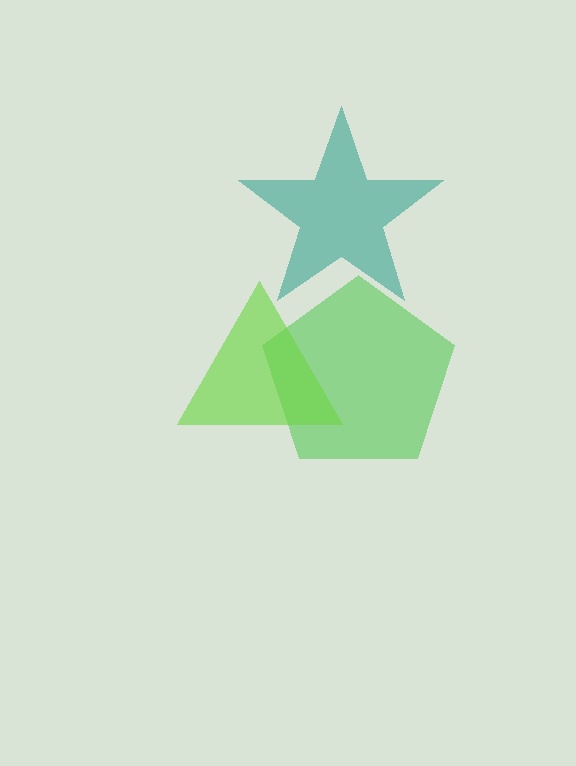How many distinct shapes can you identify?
There are 3 distinct shapes: a teal star, a green pentagon, a lime triangle.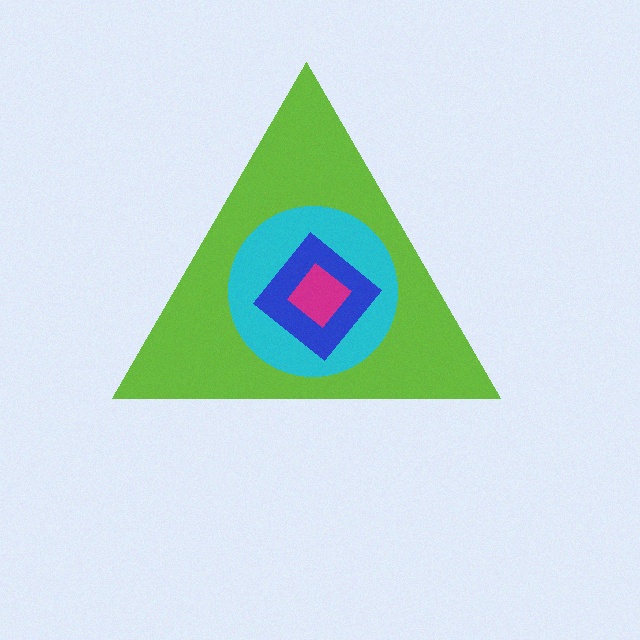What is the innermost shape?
The magenta diamond.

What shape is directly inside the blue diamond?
The magenta diamond.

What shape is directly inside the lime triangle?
The cyan circle.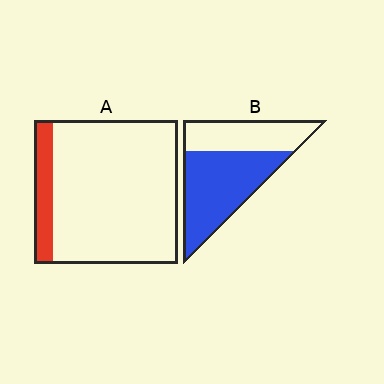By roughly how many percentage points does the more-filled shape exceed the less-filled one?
By roughly 50 percentage points (B over A).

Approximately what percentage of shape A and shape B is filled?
A is approximately 15% and B is approximately 60%.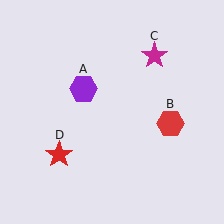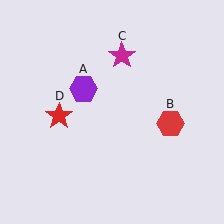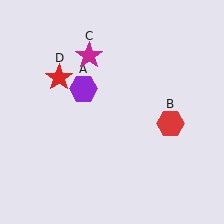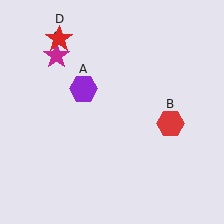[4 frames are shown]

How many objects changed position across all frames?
2 objects changed position: magenta star (object C), red star (object D).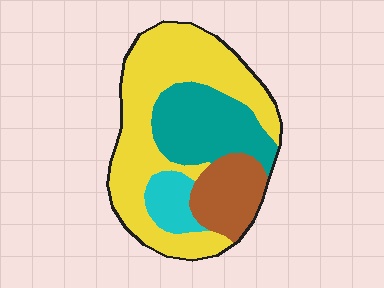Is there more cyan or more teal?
Teal.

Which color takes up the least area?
Cyan, at roughly 10%.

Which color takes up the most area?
Yellow, at roughly 50%.